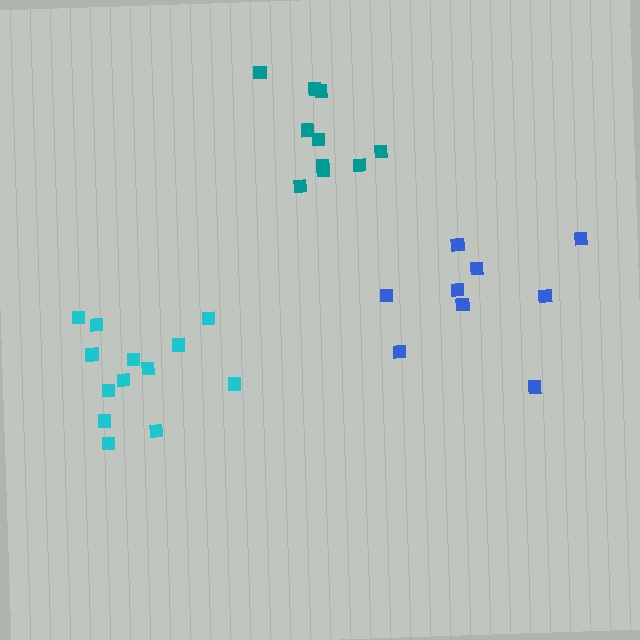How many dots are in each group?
Group 1: 9 dots, Group 2: 10 dots, Group 3: 13 dots (32 total).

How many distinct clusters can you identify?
There are 3 distinct clusters.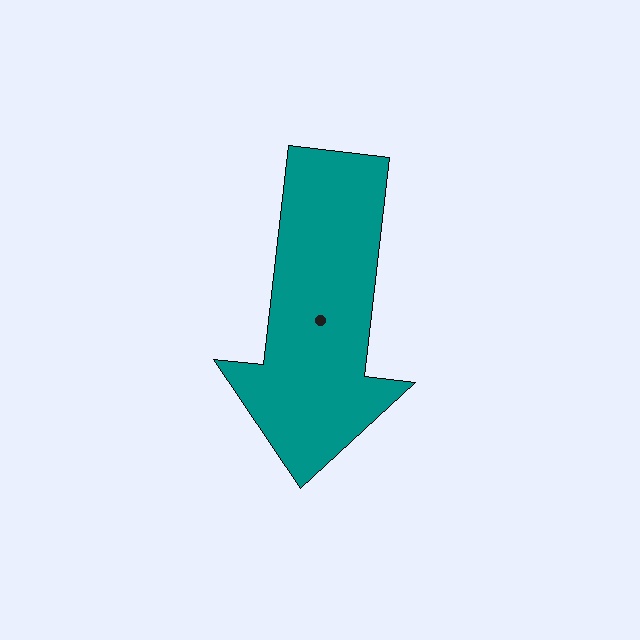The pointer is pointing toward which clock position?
Roughly 6 o'clock.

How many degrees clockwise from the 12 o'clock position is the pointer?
Approximately 186 degrees.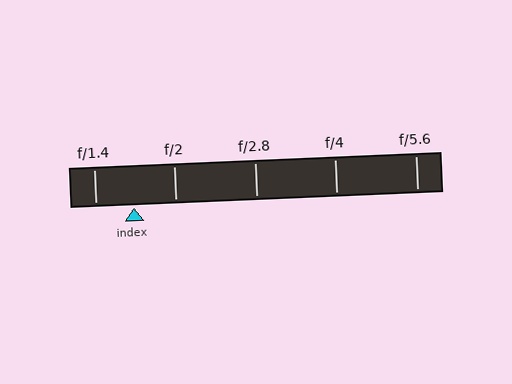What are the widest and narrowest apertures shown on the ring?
The widest aperture shown is f/1.4 and the narrowest is f/5.6.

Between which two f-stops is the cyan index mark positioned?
The index mark is between f/1.4 and f/2.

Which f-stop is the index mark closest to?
The index mark is closest to f/1.4.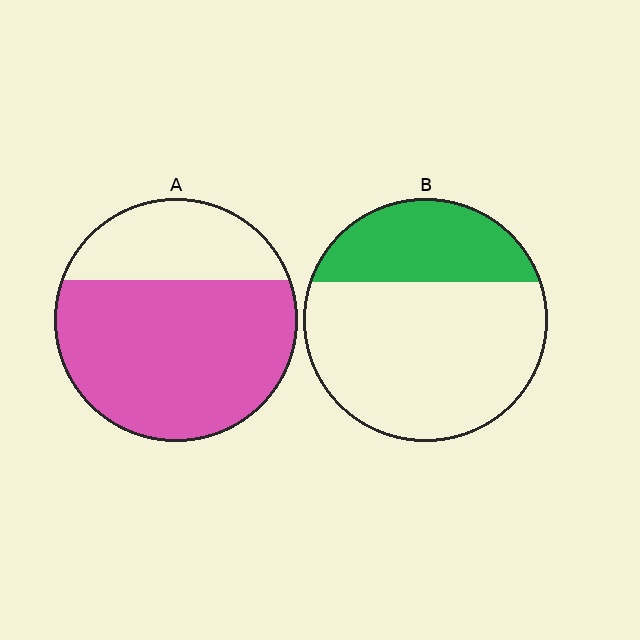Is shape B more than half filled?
No.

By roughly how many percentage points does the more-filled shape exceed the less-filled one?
By roughly 40 percentage points (A over B).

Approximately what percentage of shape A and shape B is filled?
A is approximately 70% and B is approximately 30%.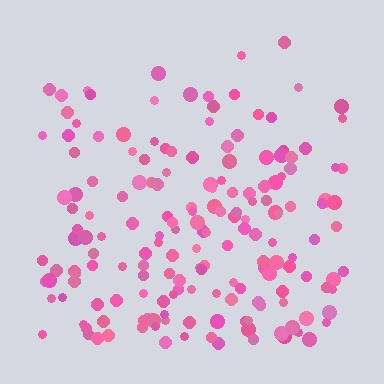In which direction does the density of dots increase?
From top to bottom, with the bottom side densest.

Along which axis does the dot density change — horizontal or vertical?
Vertical.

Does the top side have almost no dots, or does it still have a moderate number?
Still a moderate number, just noticeably fewer than the bottom.